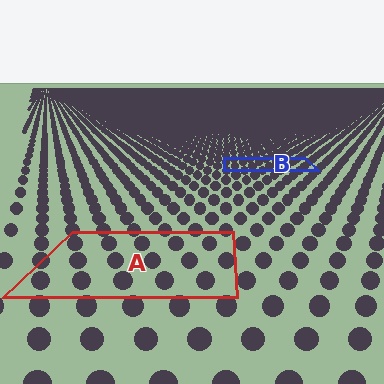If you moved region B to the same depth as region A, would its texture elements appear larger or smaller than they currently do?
They would appear larger. At a closer depth, the same texture elements are projected at a bigger on-screen size.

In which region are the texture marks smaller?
The texture marks are smaller in region B, because it is farther away.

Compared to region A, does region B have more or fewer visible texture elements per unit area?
Region B has more texture elements per unit area — they are packed more densely because it is farther away.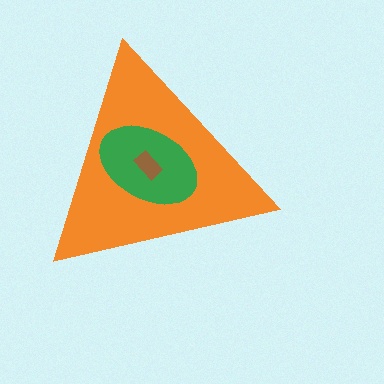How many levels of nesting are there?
3.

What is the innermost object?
The brown rectangle.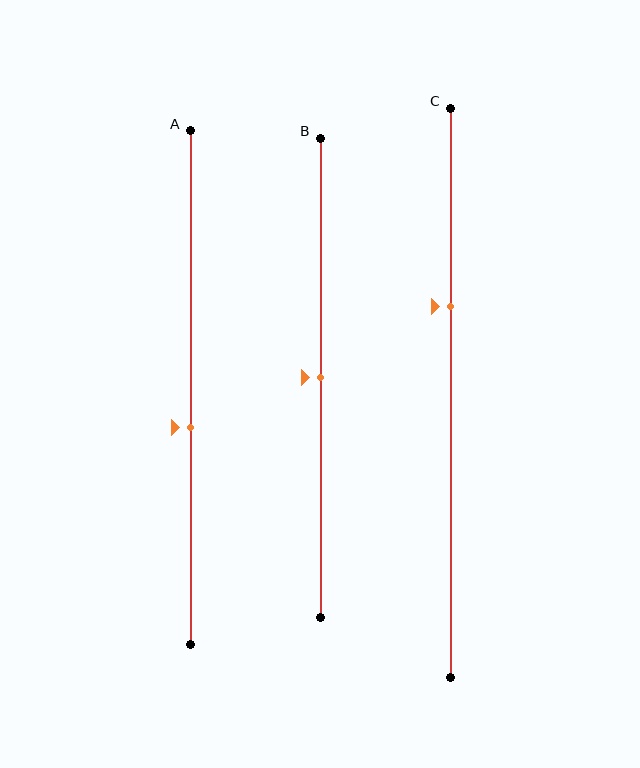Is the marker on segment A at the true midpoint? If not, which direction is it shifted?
No, the marker on segment A is shifted downward by about 8% of the segment length.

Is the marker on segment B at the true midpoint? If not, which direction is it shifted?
Yes, the marker on segment B is at the true midpoint.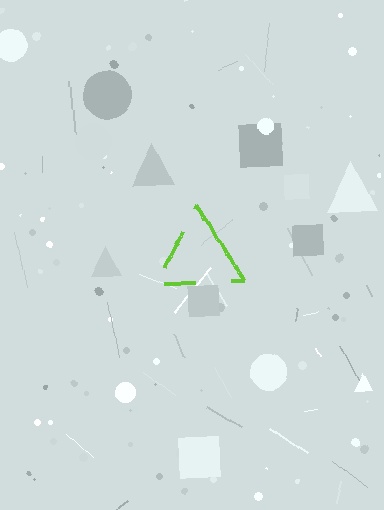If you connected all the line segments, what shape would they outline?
They would outline a triangle.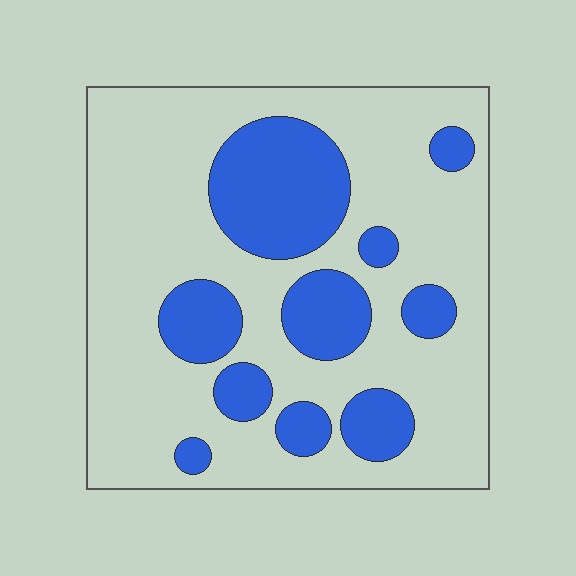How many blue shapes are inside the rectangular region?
10.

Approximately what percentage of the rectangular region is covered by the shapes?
Approximately 25%.